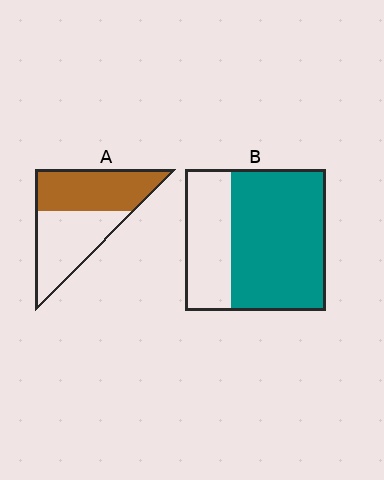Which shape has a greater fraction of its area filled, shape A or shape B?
Shape B.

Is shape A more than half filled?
Roughly half.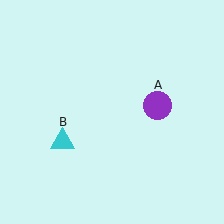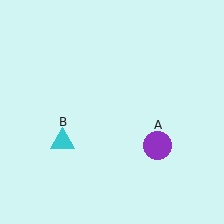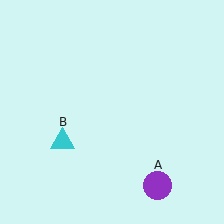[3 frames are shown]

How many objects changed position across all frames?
1 object changed position: purple circle (object A).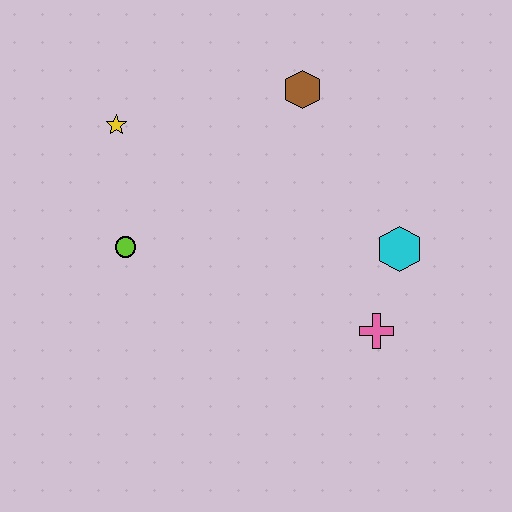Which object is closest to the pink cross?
The cyan hexagon is closest to the pink cross.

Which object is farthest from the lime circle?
The cyan hexagon is farthest from the lime circle.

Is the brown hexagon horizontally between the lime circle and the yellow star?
No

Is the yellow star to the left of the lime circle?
Yes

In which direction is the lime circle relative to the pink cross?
The lime circle is to the left of the pink cross.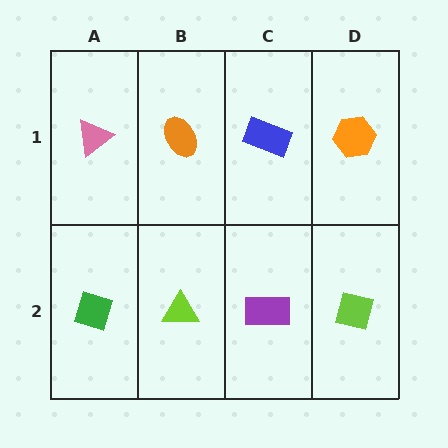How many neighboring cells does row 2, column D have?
2.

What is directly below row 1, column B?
A lime triangle.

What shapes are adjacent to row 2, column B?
An orange ellipse (row 1, column B), a green diamond (row 2, column A), a purple rectangle (row 2, column C).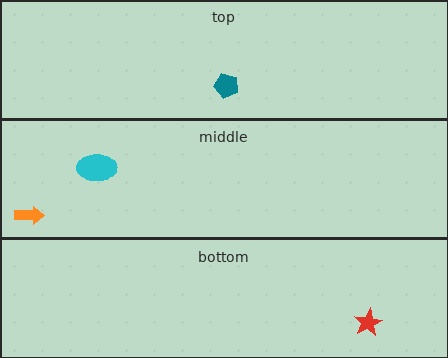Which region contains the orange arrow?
The middle region.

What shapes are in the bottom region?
The red star.